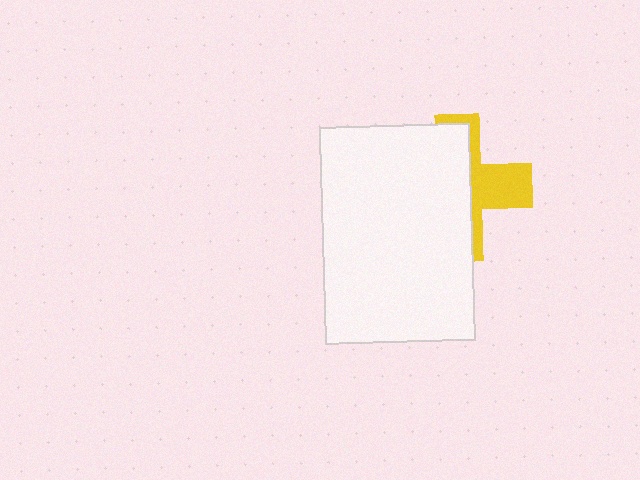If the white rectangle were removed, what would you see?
You would see the complete yellow cross.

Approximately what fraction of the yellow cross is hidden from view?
Roughly 64% of the yellow cross is hidden behind the white rectangle.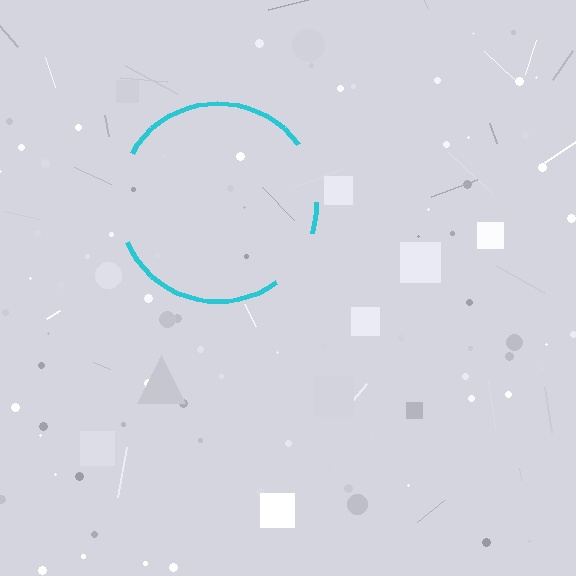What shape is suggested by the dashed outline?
The dashed outline suggests a circle.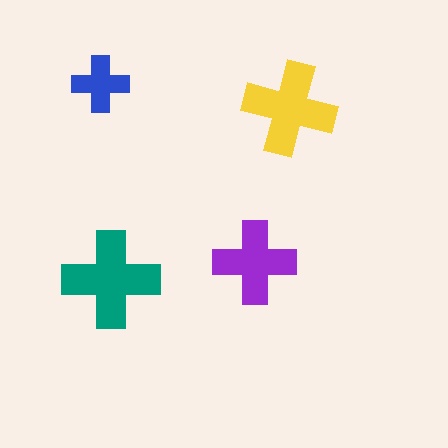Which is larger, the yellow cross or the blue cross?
The yellow one.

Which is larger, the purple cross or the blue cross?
The purple one.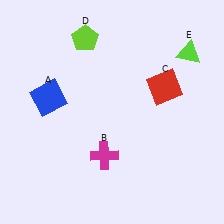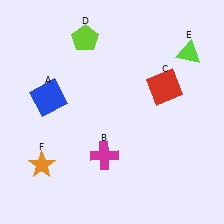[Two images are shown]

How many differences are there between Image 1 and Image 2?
There is 1 difference between the two images.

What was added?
An orange star (F) was added in Image 2.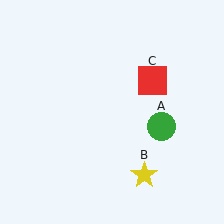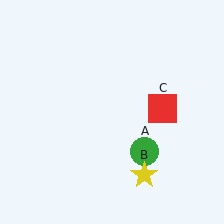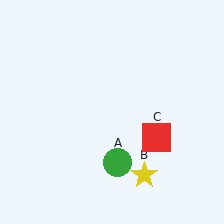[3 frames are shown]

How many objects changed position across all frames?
2 objects changed position: green circle (object A), red square (object C).